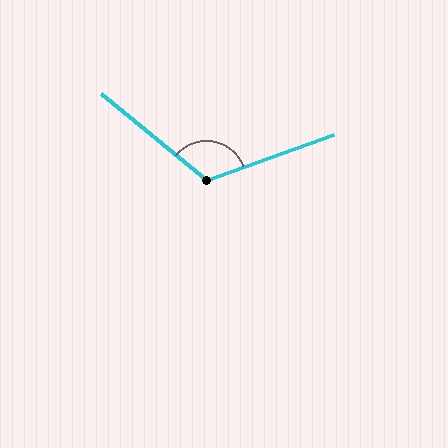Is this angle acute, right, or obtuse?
It is obtuse.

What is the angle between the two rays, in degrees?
Approximately 121 degrees.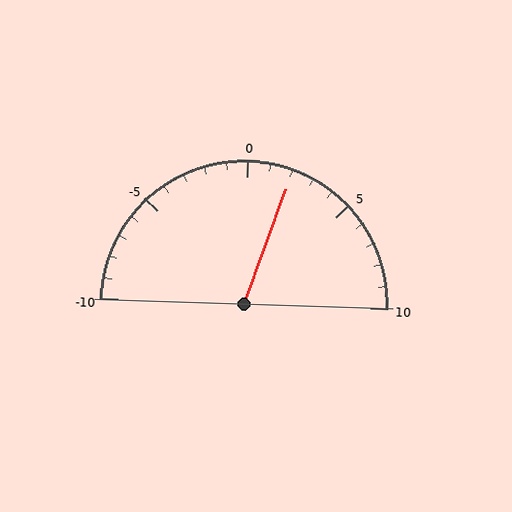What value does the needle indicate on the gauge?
The needle indicates approximately 2.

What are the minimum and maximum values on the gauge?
The gauge ranges from -10 to 10.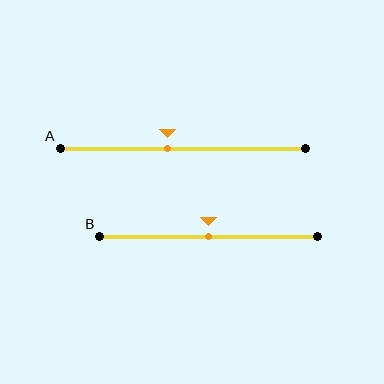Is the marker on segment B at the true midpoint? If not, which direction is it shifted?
Yes, the marker on segment B is at the true midpoint.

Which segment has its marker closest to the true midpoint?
Segment B has its marker closest to the true midpoint.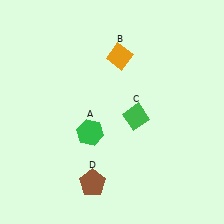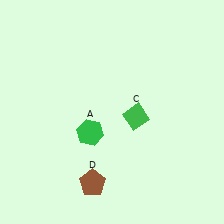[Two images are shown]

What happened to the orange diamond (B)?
The orange diamond (B) was removed in Image 2. It was in the top-right area of Image 1.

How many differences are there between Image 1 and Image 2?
There is 1 difference between the two images.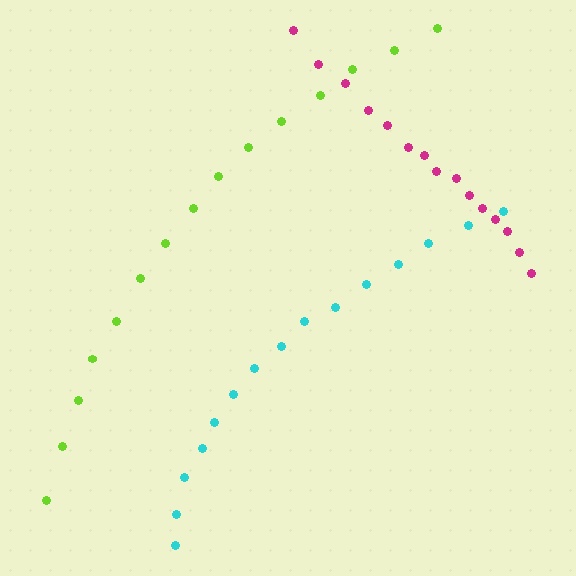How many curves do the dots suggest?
There are 3 distinct paths.